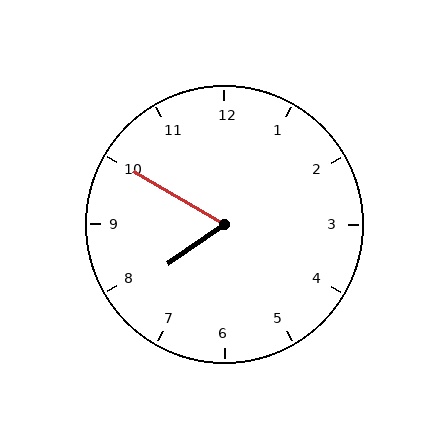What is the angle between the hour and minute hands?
Approximately 65 degrees.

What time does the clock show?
7:50.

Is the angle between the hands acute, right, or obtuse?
It is acute.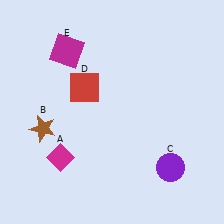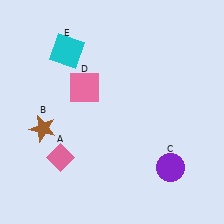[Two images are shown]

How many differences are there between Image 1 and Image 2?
There are 3 differences between the two images.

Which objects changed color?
A changed from magenta to pink. D changed from red to pink. E changed from magenta to cyan.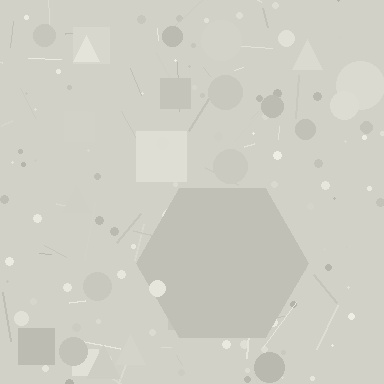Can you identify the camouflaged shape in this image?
The camouflaged shape is a hexagon.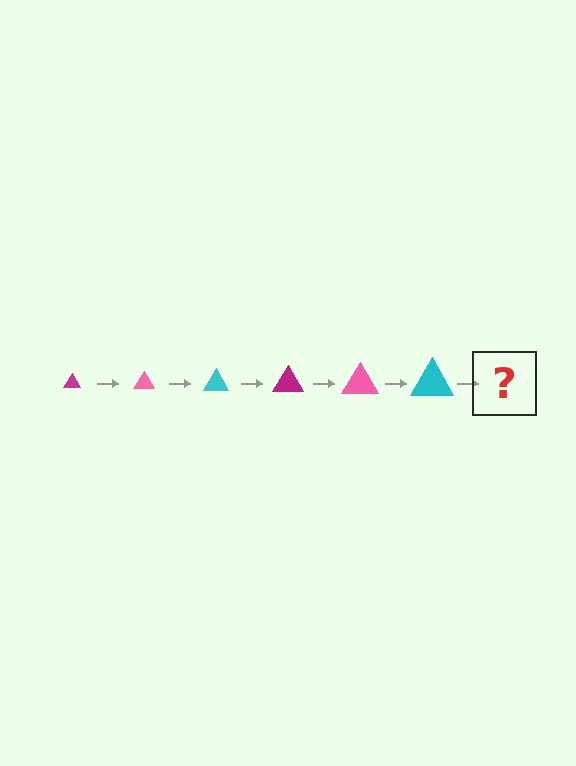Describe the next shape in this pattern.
It should be a magenta triangle, larger than the previous one.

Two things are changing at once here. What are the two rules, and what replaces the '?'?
The two rules are that the triangle grows larger each step and the color cycles through magenta, pink, and cyan. The '?' should be a magenta triangle, larger than the previous one.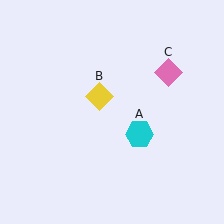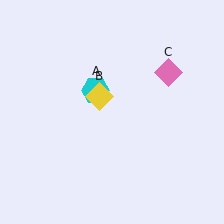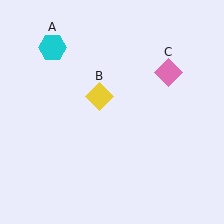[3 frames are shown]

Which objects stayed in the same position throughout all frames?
Yellow diamond (object B) and pink diamond (object C) remained stationary.